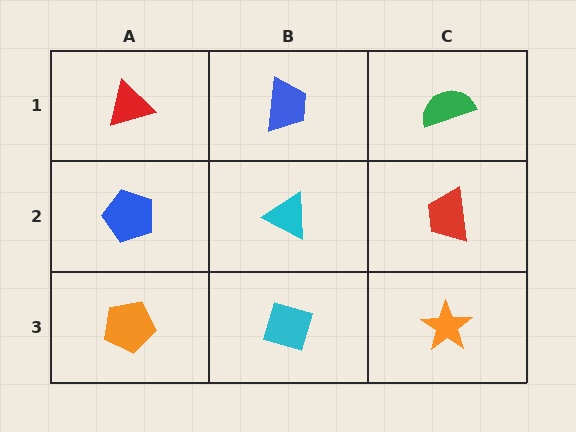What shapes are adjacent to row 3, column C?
A red trapezoid (row 2, column C), a cyan diamond (row 3, column B).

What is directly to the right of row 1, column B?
A green semicircle.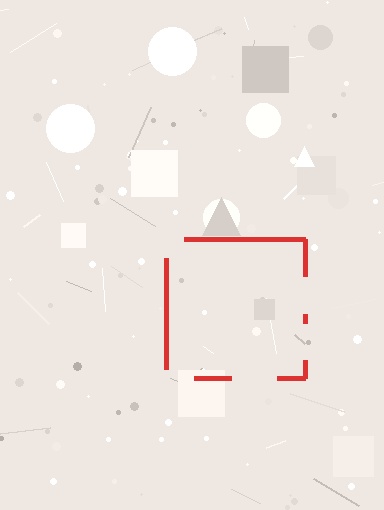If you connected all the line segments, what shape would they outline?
They would outline a square.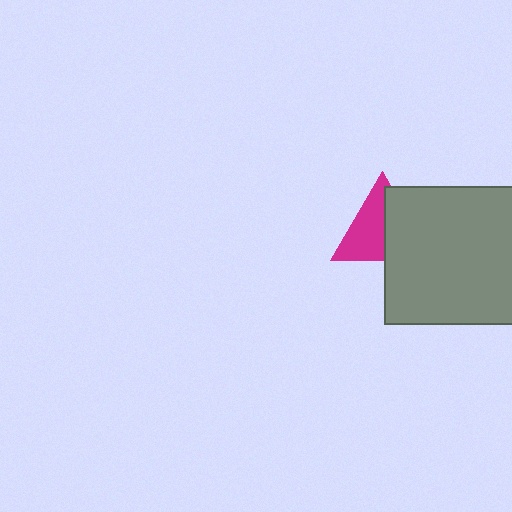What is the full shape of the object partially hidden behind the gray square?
The partially hidden object is a magenta triangle.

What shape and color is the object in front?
The object in front is a gray square.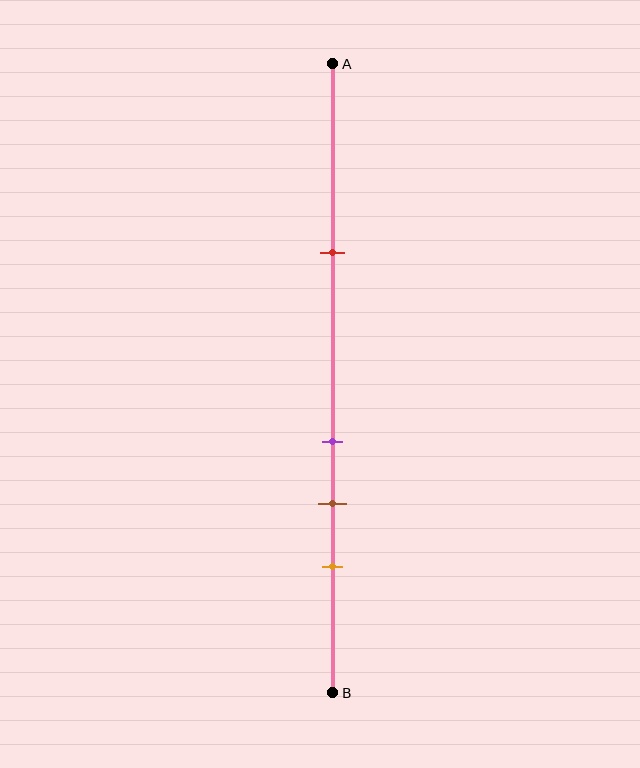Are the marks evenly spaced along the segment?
No, the marks are not evenly spaced.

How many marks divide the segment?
There are 4 marks dividing the segment.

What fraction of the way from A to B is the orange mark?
The orange mark is approximately 80% (0.8) of the way from A to B.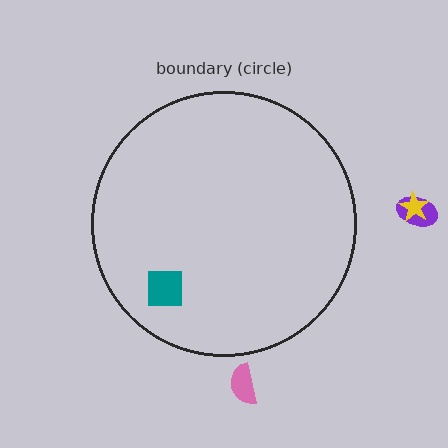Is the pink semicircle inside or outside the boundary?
Outside.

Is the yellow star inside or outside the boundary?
Outside.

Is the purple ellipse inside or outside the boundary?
Outside.